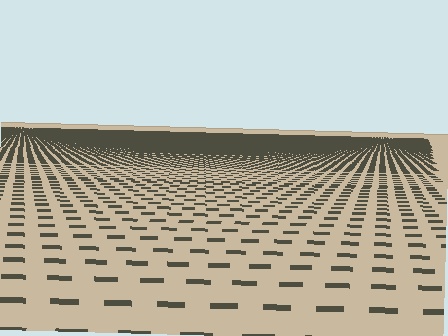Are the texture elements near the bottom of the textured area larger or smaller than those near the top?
Larger. Near the bottom, elements are closer to the viewer and appear at a bigger on-screen size.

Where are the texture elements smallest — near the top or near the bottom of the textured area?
Near the top.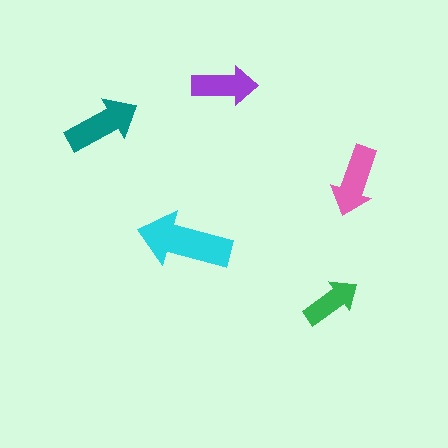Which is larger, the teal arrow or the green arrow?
The teal one.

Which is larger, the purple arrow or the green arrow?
The purple one.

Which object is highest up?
The purple arrow is topmost.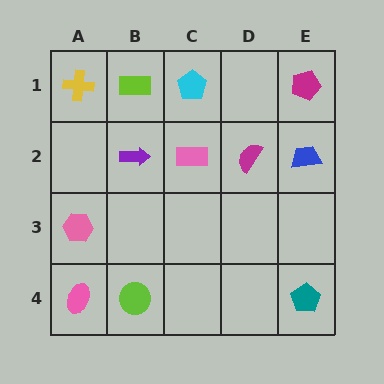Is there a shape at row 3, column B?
No, that cell is empty.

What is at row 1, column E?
A magenta pentagon.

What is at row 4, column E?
A teal pentagon.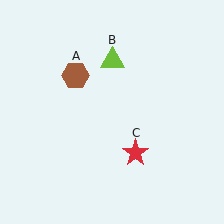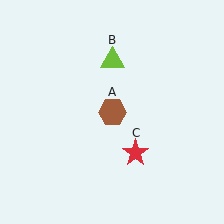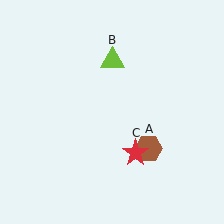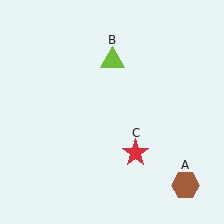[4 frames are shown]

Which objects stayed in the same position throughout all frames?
Lime triangle (object B) and red star (object C) remained stationary.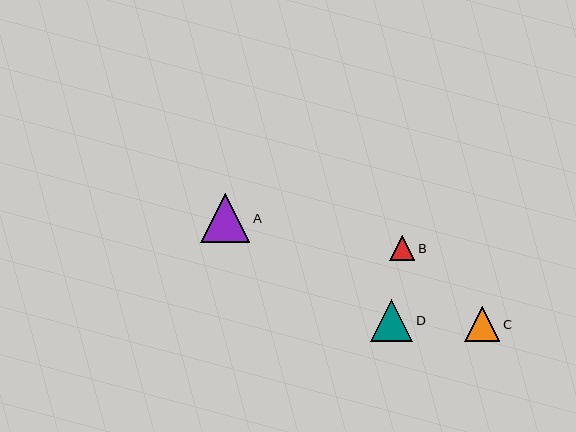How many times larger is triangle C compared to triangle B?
Triangle C is approximately 1.4 times the size of triangle B.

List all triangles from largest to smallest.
From largest to smallest: A, D, C, B.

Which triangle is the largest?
Triangle A is the largest with a size of approximately 49 pixels.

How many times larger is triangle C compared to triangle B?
Triangle C is approximately 1.4 times the size of triangle B.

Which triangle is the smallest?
Triangle B is the smallest with a size of approximately 25 pixels.